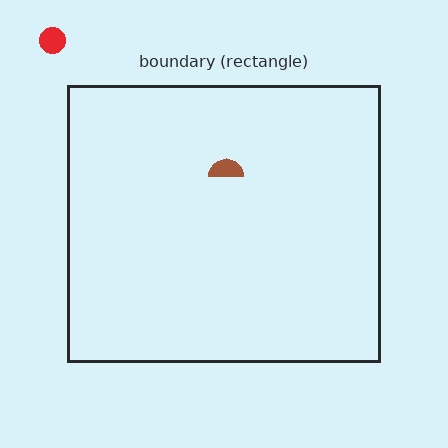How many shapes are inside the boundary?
1 inside, 1 outside.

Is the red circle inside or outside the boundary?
Outside.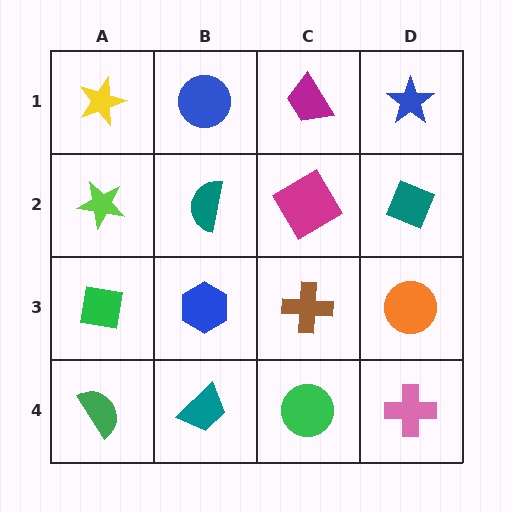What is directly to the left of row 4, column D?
A green circle.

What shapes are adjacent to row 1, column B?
A teal semicircle (row 2, column B), a yellow star (row 1, column A), a magenta trapezoid (row 1, column C).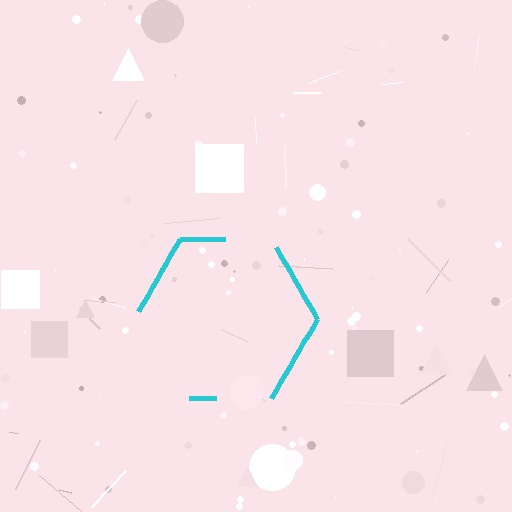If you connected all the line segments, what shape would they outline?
They would outline a hexagon.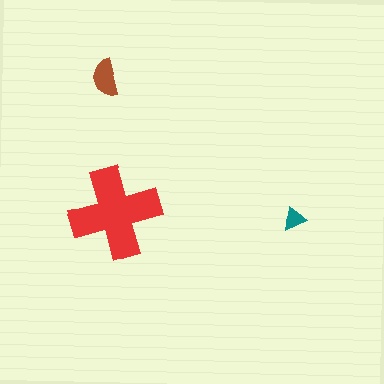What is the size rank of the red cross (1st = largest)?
1st.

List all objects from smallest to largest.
The teal triangle, the brown semicircle, the red cross.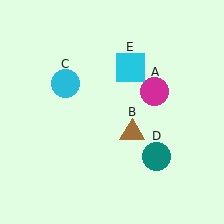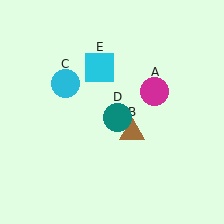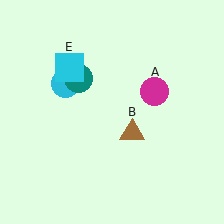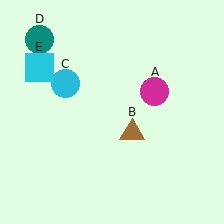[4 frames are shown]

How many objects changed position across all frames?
2 objects changed position: teal circle (object D), cyan square (object E).